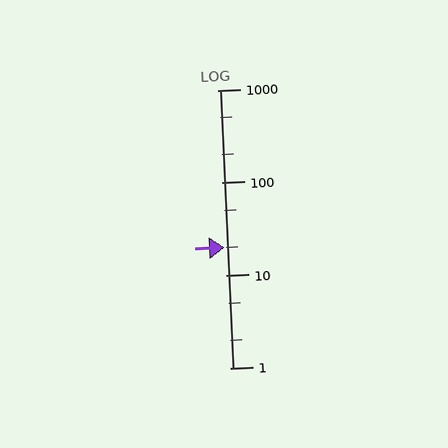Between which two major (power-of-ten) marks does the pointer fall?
The pointer is between 10 and 100.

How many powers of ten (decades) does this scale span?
The scale spans 3 decades, from 1 to 1000.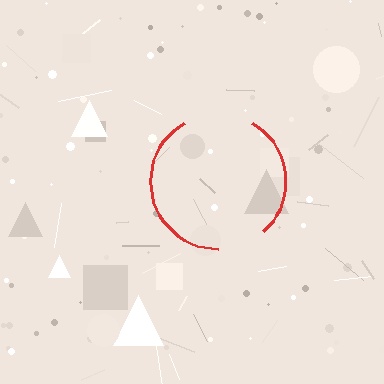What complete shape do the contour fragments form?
The contour fragments form a circle.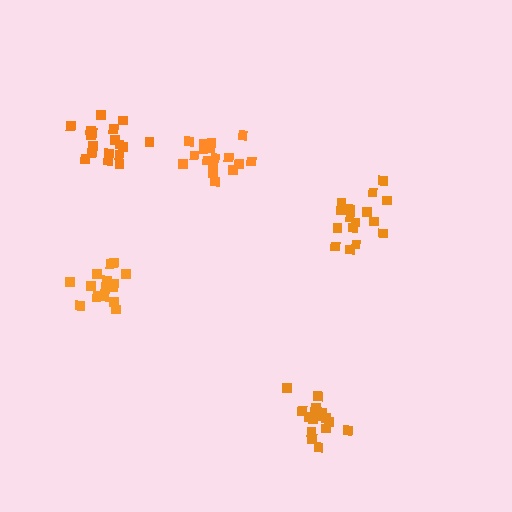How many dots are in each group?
Group 1: 17 dots, Group 2: 16 dots, Group 3: 17 dots, Group 4: 18 dots, Group 5: 19 dots (87 total).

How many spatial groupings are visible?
There are 5 spatial groupings.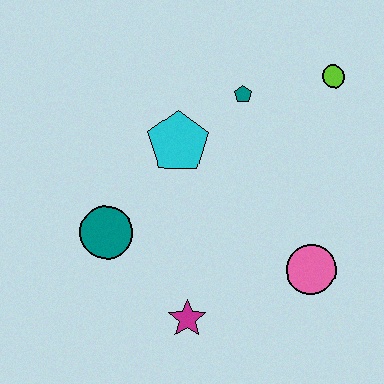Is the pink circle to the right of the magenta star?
Yes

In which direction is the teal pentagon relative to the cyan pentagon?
The teal pentagon is to the right of the cyan pentagon.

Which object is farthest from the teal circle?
The lime circle is farthest from the teal circle.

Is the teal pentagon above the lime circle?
No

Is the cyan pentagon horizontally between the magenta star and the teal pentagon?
No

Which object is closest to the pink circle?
The magenta star is closest to the pink circle.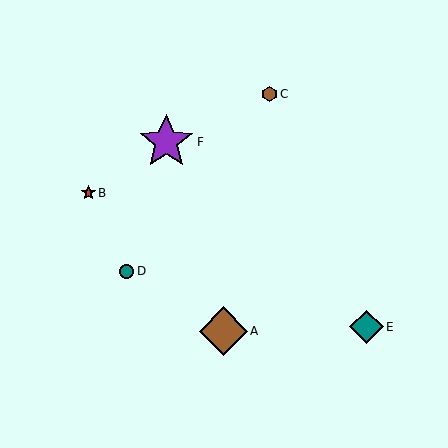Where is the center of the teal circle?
The center of the teal circle is at (126, 271).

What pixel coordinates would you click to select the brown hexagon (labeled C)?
Click at (270, 94) to select the brown hexagon C.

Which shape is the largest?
The purple star (labeled F) is the largest.